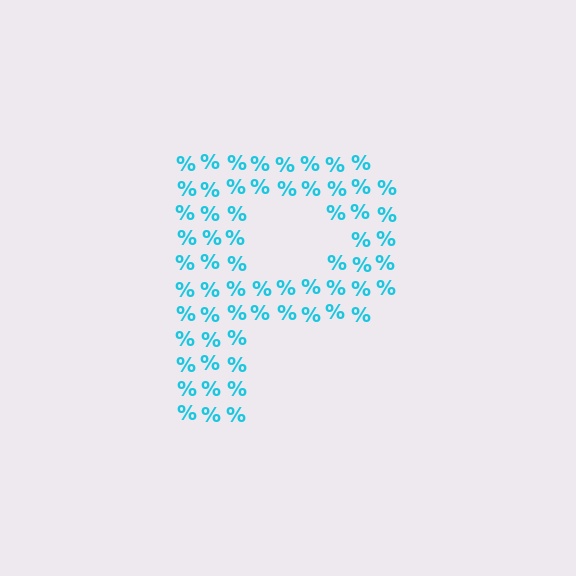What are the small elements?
The small elements are percent signs.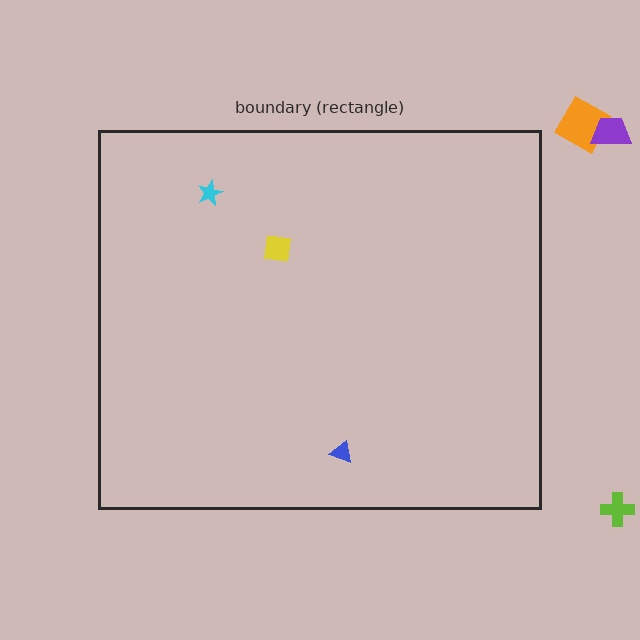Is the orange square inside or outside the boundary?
Outside.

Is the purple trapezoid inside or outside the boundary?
Outside.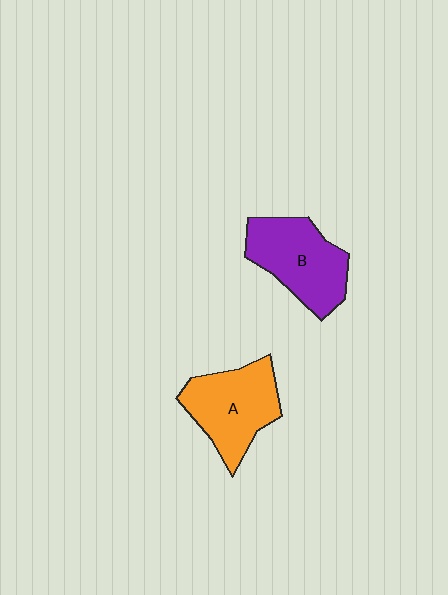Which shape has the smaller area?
Shape A (orange).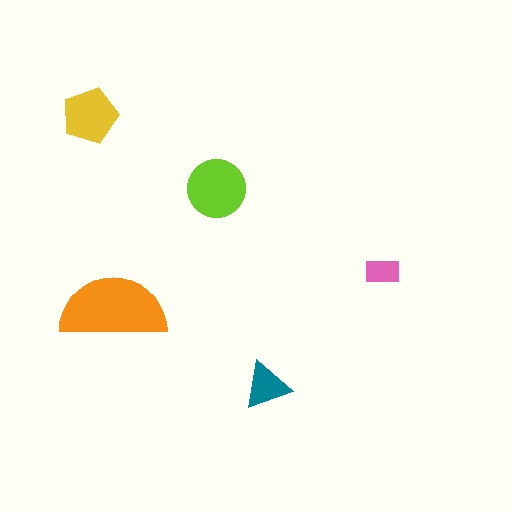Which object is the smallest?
The pink rectangle.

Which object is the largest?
The orange semicircle.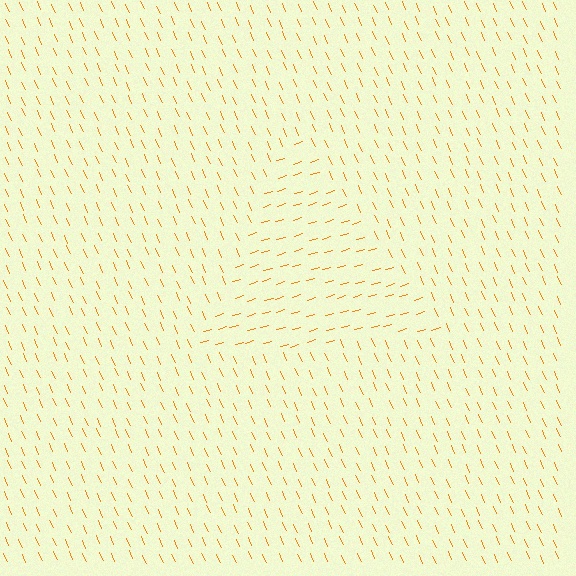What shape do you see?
I see a triangle.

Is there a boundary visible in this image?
Yes, there is a texture boundary formed by a change in line orientation.